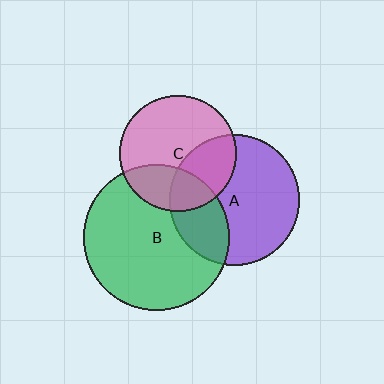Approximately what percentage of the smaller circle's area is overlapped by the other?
Approximately 30%.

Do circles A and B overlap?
Yes.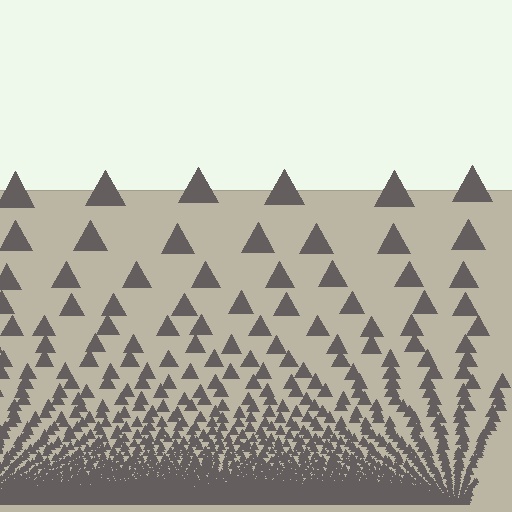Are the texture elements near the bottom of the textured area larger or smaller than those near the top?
Smaller. The gradient is inverted — elements near the bottom are smaller and denser.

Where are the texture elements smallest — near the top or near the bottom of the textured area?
Near the bottom.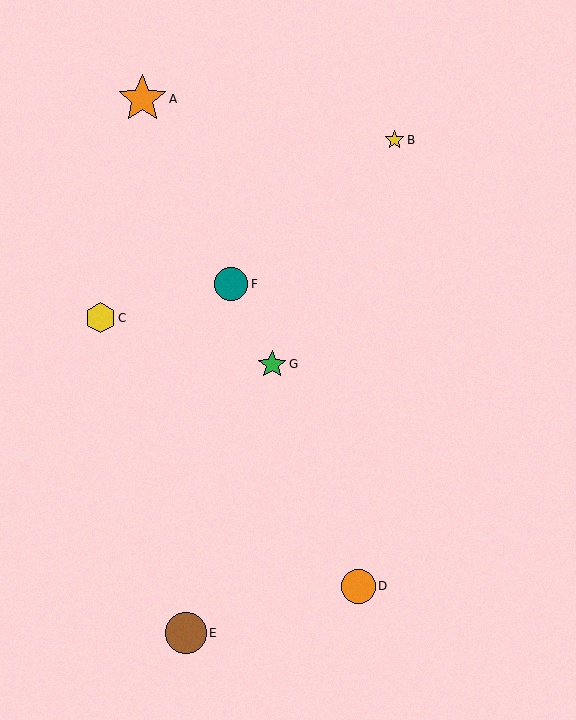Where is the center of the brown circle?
The center of the brown circle is at (186, 633).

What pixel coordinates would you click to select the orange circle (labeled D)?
Click at (358, 586) to select the orange circle D.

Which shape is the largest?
The orange star (labeled A) is the largest.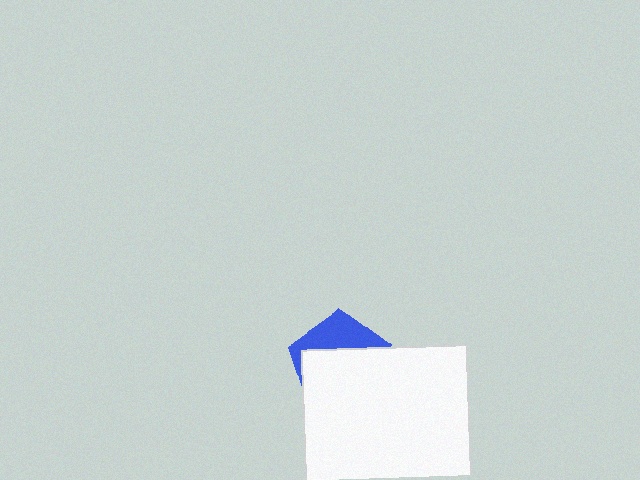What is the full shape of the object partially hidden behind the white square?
The partially hidden object is a blue pentagon.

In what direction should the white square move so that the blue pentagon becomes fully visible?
The white square should move down. That is the shortest direction to clear the overlap and leave the blue pentagon fully visible.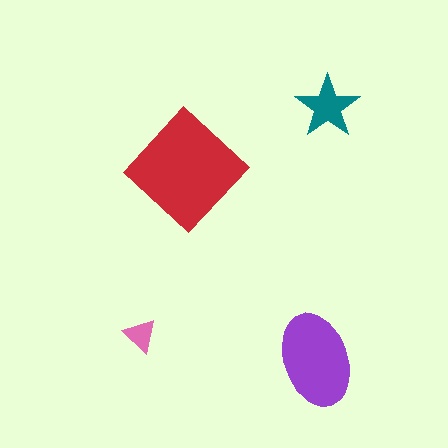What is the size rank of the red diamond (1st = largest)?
1st.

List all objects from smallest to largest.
The pink triangle, the teal star, the purple ellipse, the red diamond.